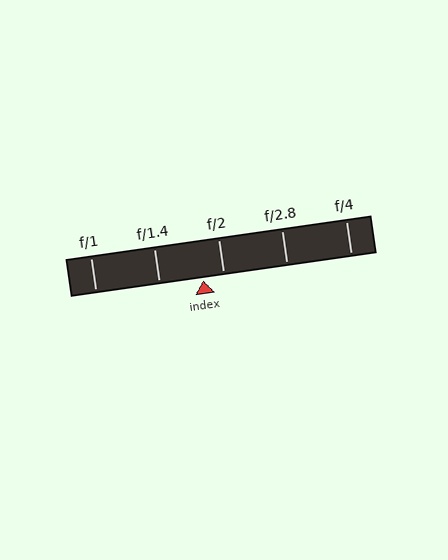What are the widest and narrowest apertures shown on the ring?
The widest aperture shown is f/1 and the narrowest is f/4.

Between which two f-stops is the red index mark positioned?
The index mark is between f/1.4 and f/2.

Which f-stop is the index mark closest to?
The index mark is closest to f/2.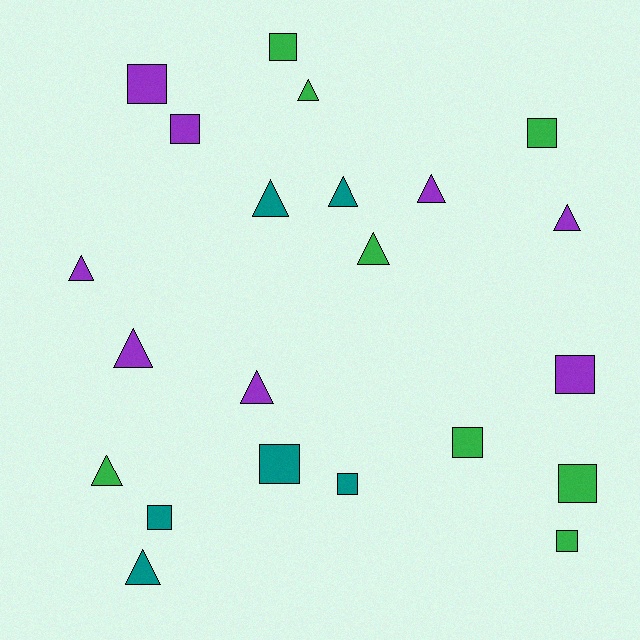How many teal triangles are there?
There are 3 teal triangles.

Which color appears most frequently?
Purple, with 8 objects.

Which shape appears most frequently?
Square, with 11 objects.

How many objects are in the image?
There are 22 objects.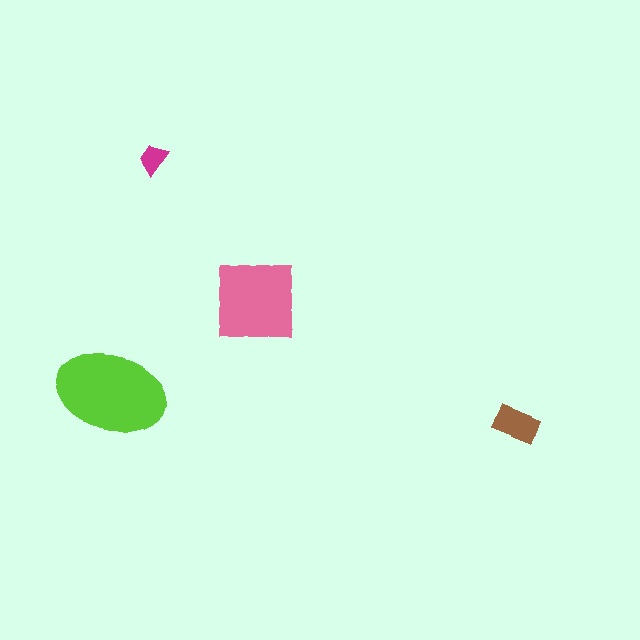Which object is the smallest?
The magenta trapezoid.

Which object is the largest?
The lime ellipse.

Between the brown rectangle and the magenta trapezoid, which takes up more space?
The brown rectangle.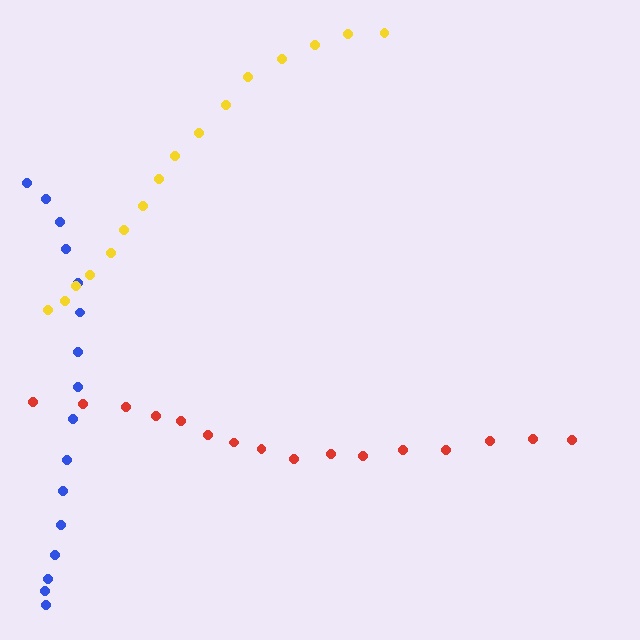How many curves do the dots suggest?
There are 3 distinct paths.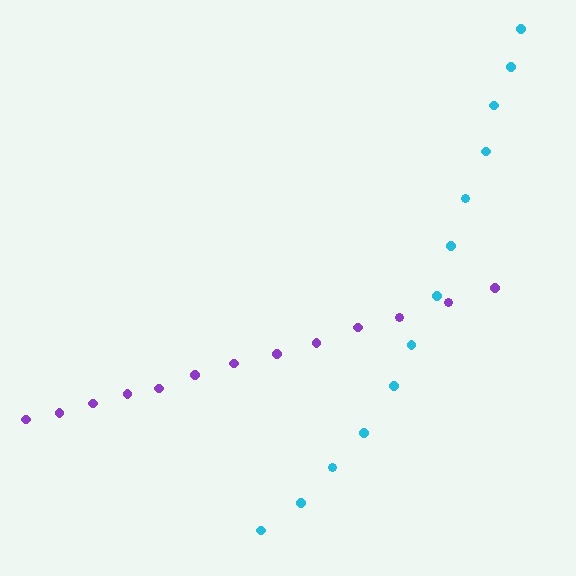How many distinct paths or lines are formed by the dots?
There are 2 distinct paths.